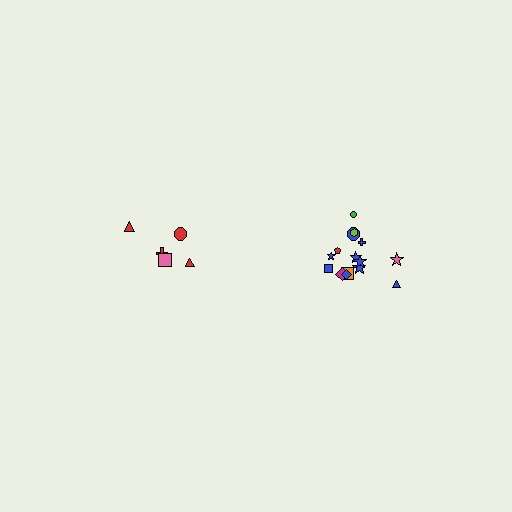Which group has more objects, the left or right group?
The right group.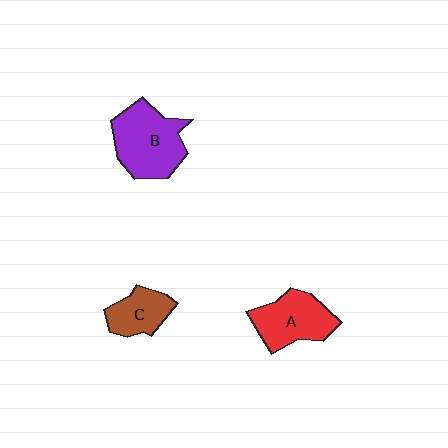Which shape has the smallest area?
Shape C (brown).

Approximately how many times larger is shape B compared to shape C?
Approximately 1.8 times.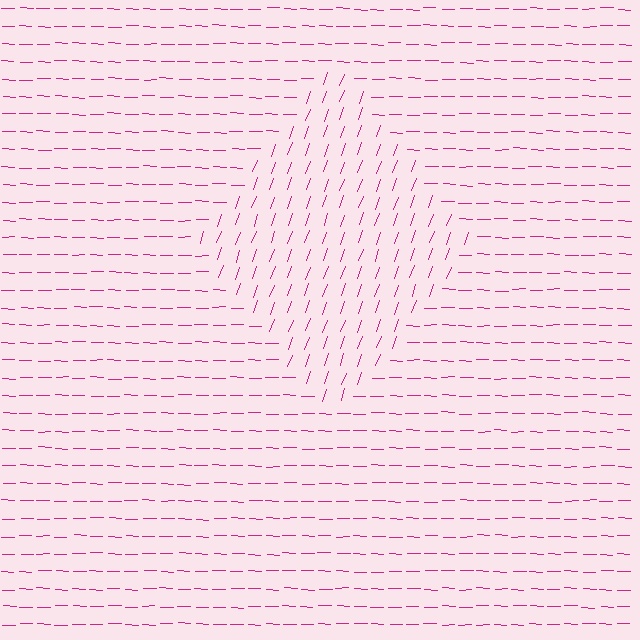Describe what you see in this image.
The image is filled with small magenta line segments. A diamond region in the image has lines oriented differently from the surrounding lines, creating a visible texture boundary.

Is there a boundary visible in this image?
Yes, there is a texture boundary formed by a change in line orientation.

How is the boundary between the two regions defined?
The boundary is defined purely by a change in line orientation (approximately 71 degrees difference). All lines are the same color and thickness.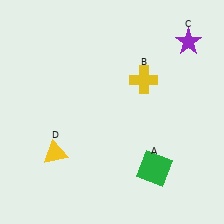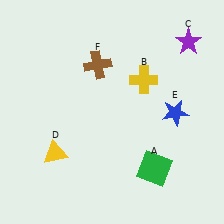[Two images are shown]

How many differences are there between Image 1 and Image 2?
There are 2 differences between the two images.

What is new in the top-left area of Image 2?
A brown cross (F) was added in the top-left area of Image 2.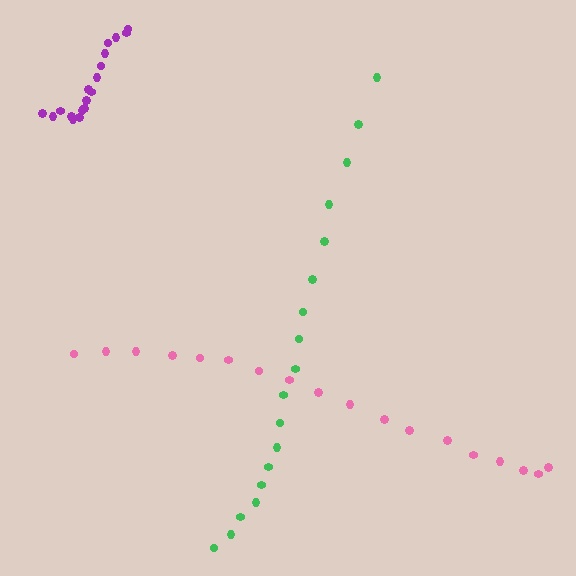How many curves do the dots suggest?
There are 3 distinct paths.